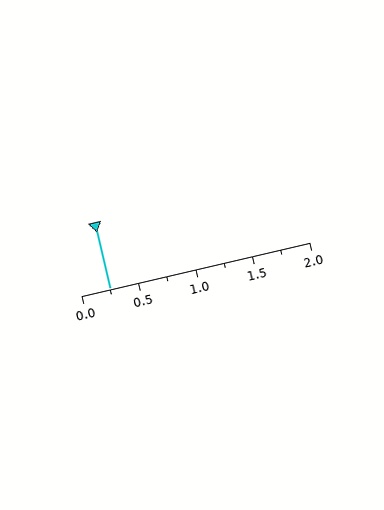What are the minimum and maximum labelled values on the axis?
The axis runs from 0.0 to 2.0.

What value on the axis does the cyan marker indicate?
The marker indicates approximately 0.25.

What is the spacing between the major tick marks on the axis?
The major ticks are spaced 0.5 apart.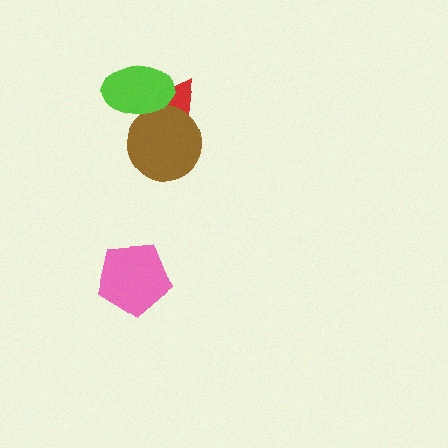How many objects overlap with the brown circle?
2 objects overlap with the brown circle.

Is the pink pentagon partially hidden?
No, no other shape covers it.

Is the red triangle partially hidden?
Yes, it is partially covered by another shape.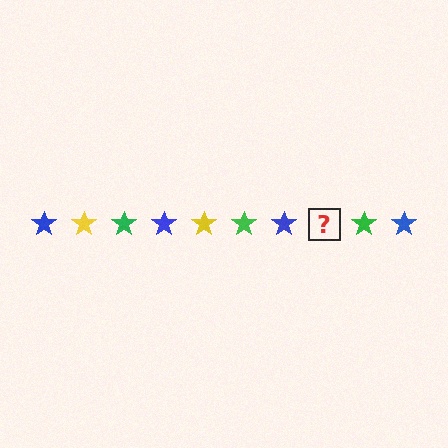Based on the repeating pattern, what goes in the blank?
The blank should be a yellow star.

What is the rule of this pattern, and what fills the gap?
The rule is that the pattern cycles through blue, yellow, green stars. The gap should be filled with a yellow star.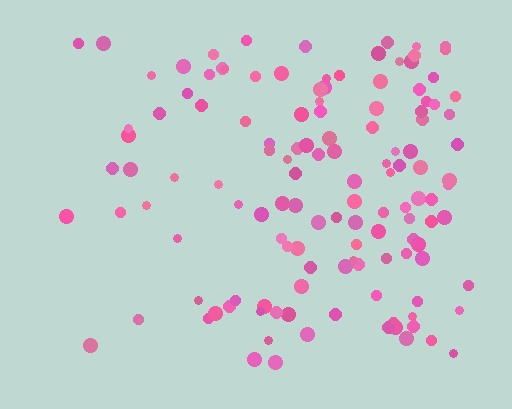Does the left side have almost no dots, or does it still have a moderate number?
Still a moderate number, just noticeably fewer than the right.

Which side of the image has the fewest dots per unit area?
The left.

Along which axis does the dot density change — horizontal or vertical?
Horizontal.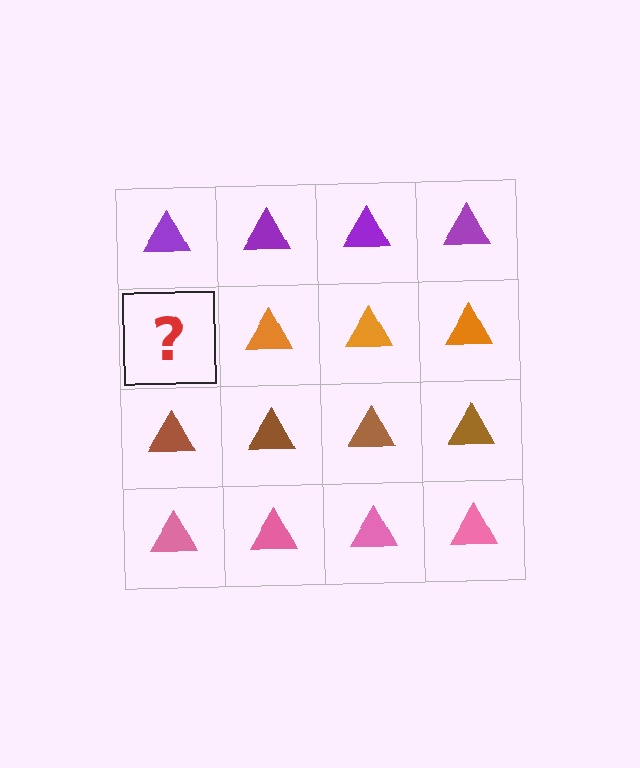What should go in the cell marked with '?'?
The missing cell should contain an orange triangle.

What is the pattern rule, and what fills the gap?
The rule is that each row has a consistent color. The gap should be filled with an orange triangle.